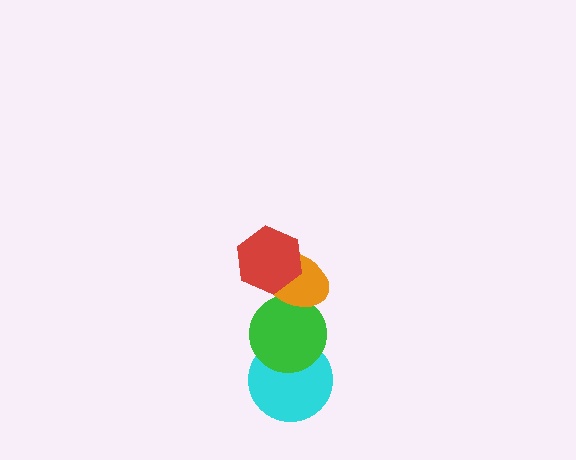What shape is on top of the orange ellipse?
The red hexagon is on top of the orange ellipse.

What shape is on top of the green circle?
The orange ellipse is on top of the green circle.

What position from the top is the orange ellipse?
The orange ellipse is 2nd from the top.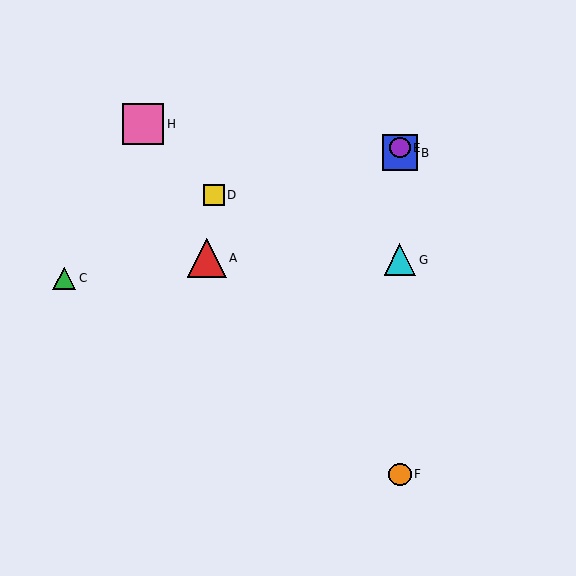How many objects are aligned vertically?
4 objects (B, E, F, G) are aligned vertically.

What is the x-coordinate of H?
Object H is at x≈143.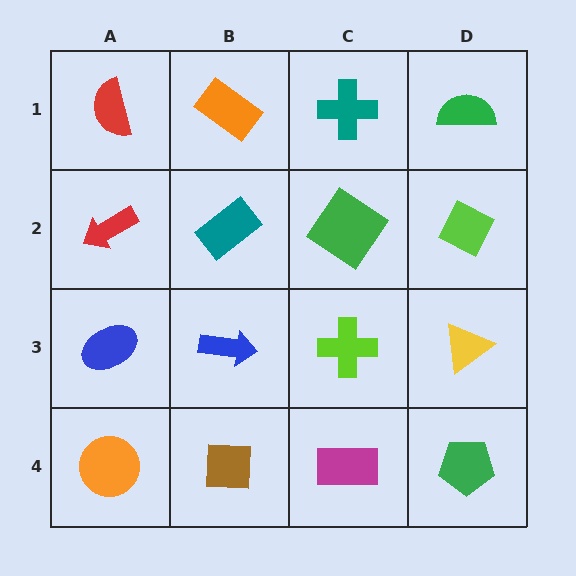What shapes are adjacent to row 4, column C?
A lime cross (row 3, column C), a brown square (row 4, column B), a green pentagon (row 4, column D).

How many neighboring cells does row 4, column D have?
2.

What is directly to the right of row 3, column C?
A yellow triangle.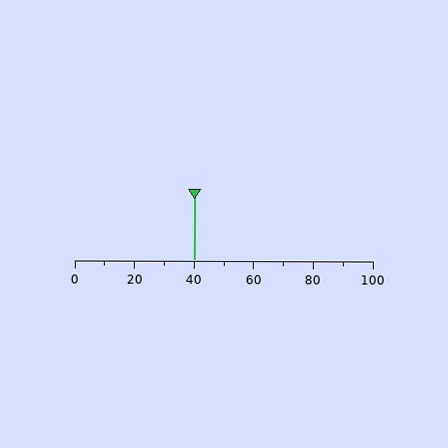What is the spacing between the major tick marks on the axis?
The major ticks are spaced 20 apart.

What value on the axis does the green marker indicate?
The marker indicates approximately 40.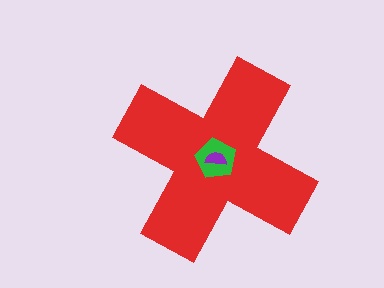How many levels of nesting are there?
3.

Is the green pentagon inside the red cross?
Yes.